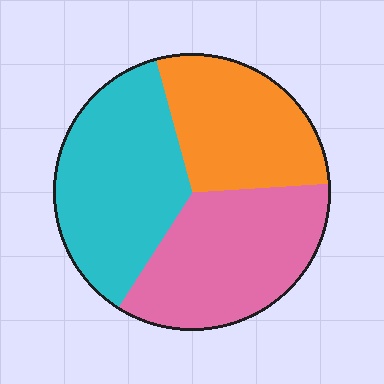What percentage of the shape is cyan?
Cyan covers about 35% of the shape.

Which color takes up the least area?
Orange, at roughly 30%.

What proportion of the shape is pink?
Pink takes up about one third (1/3) of the shape.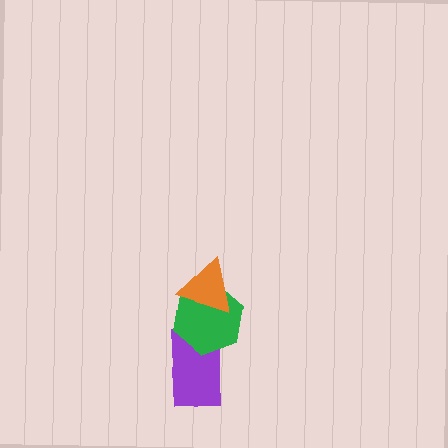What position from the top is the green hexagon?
The green hexagon is 2nd from the top.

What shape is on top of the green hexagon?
The orange triangle is on top of the green hexagon.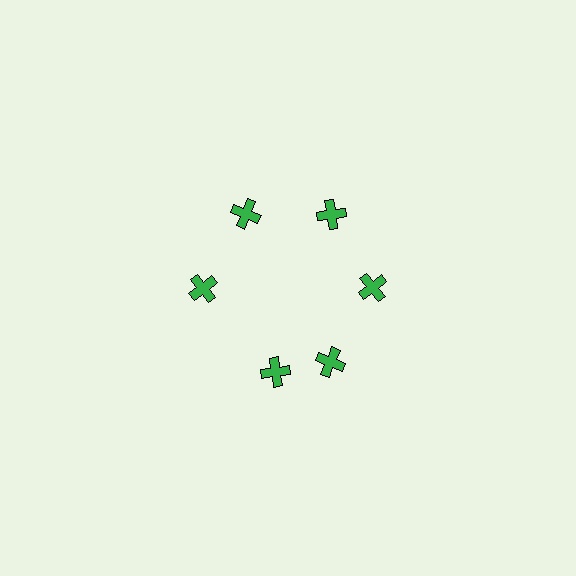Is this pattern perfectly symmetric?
No. The 6 green crosses are arranged in a ring, but one element near the 7 o'clock position is rotated out of alignment along the ring, breaking the 6-fold rotational symmetry.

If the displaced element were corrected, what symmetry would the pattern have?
It would have 6-fold rotational symmetry — the pattern would map onto itself every 60 degrees.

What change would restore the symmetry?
The symmetry would be restored by rotating it back into even spacing with its neighbors so that all 6 crosses sit at equal angles and equal distance from the center.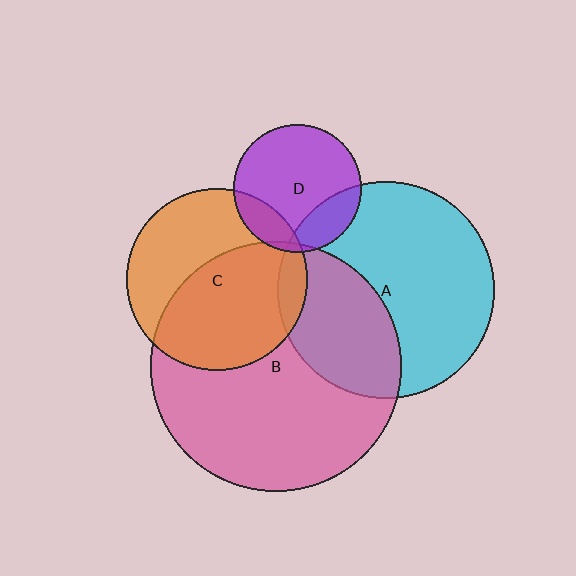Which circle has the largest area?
Circle B (pink).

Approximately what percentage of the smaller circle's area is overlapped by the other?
Approximately 35%.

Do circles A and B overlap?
Yes.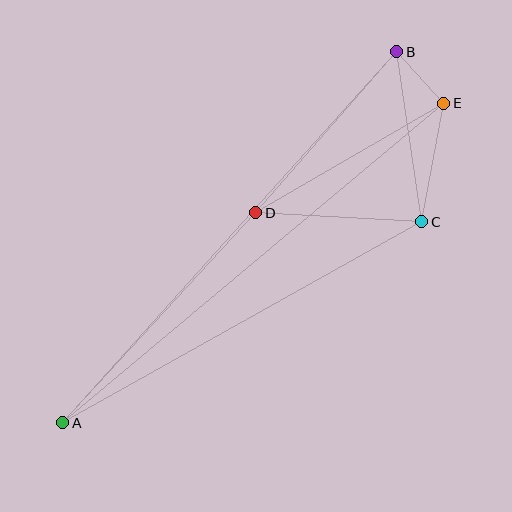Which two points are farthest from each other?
Points A and B are farthest from each other.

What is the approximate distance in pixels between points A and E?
The distance between A and E is approximately 497 pixels.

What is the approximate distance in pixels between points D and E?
The distance between D and E is approximately 218 pixels.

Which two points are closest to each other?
Points B and E are closest to each other.